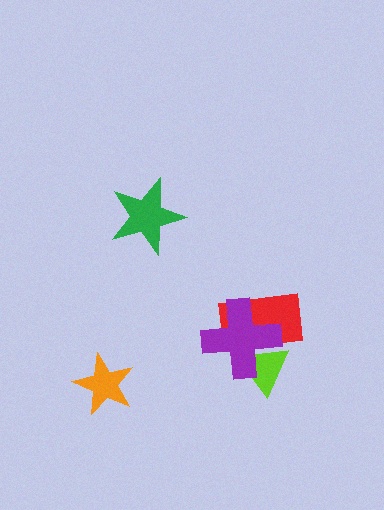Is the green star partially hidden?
No, no other shape covers it.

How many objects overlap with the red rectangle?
2 objects overlap with the red rectangle.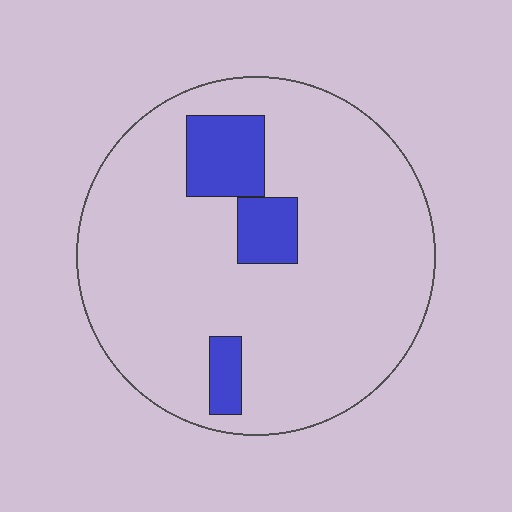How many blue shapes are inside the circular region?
3.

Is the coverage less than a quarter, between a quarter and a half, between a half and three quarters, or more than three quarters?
Less than a quarter.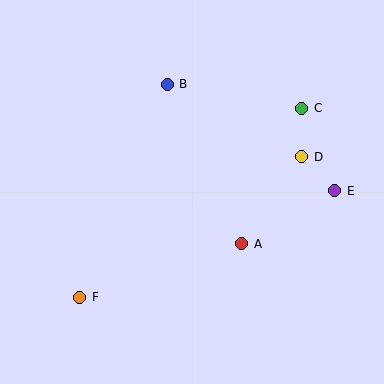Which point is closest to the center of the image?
Point A at (242, 244) is closest to the center.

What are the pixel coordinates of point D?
Point D is at (302, 157).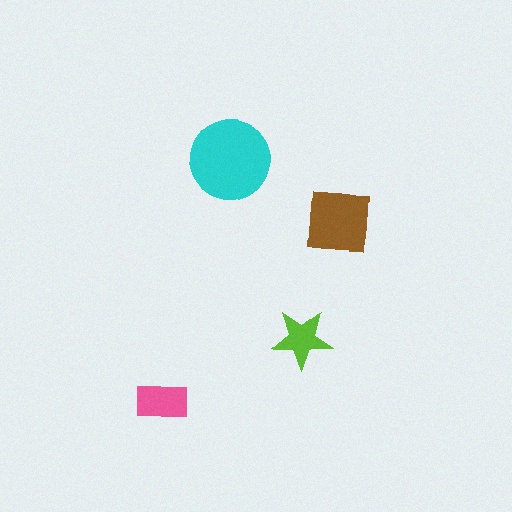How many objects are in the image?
There are 4 objects in the image.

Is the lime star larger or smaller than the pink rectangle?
Smaller.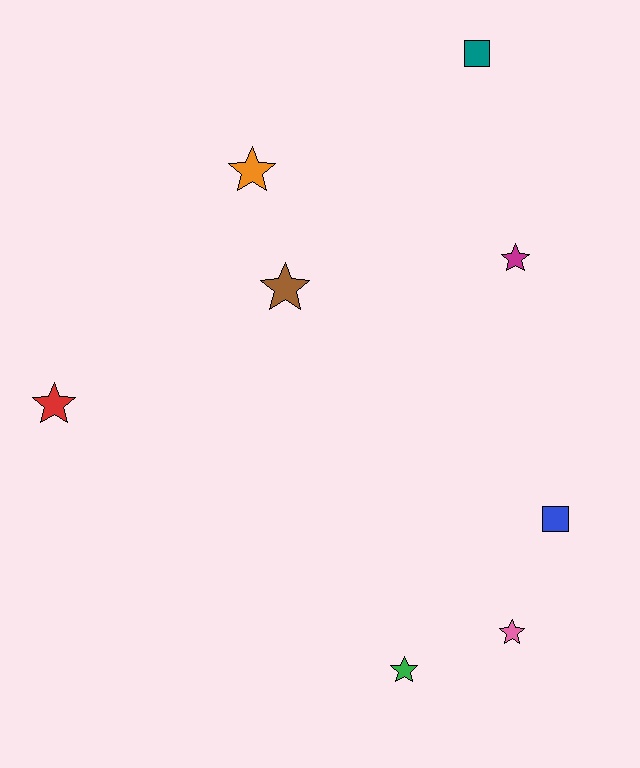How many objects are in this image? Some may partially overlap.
There are 8 objects.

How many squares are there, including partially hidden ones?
There are 2 squares.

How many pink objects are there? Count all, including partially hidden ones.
There is 1 pink object.